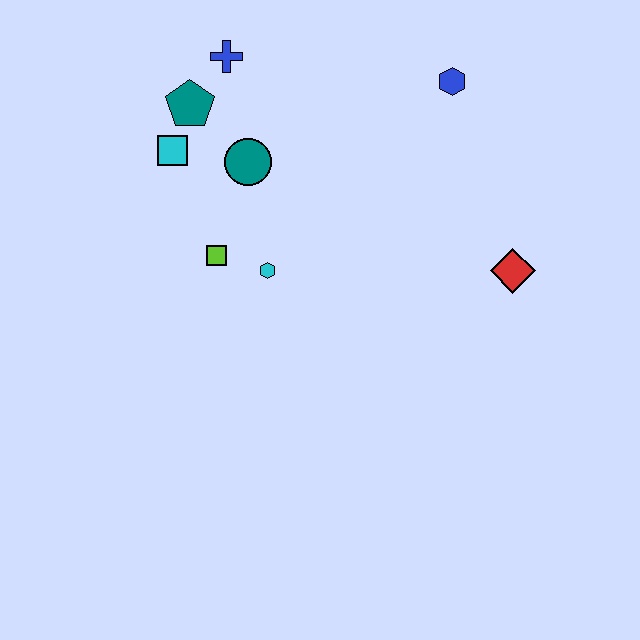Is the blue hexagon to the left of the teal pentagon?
No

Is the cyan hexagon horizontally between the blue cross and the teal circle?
No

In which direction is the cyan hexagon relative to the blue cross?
The cyan hexagon is below the blue cross.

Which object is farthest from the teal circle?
The red diamond is farthest from the teal circle.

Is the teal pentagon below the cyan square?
No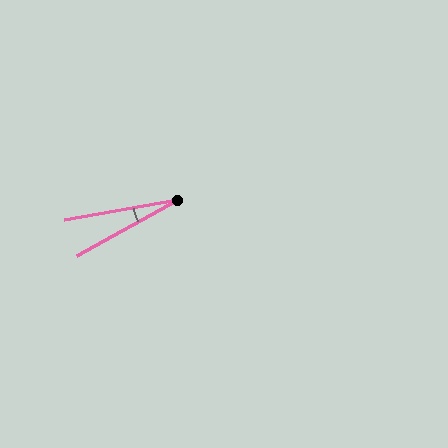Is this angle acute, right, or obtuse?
It is acute.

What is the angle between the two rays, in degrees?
Approximately 19 degrees.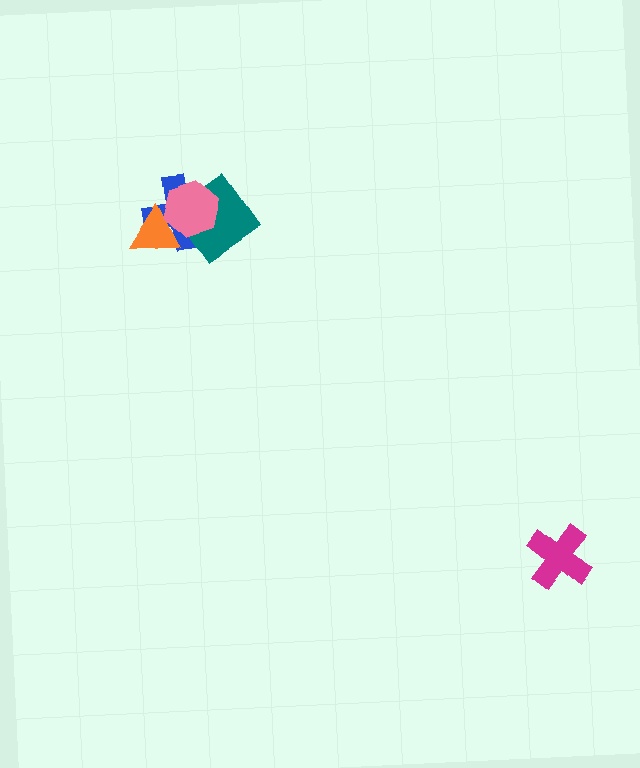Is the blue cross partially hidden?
Yes, it is partially covered by another shape.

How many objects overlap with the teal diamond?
3 objects overlap with the teal diamond.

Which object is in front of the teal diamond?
The pink hexagon is in front of the teal diamond.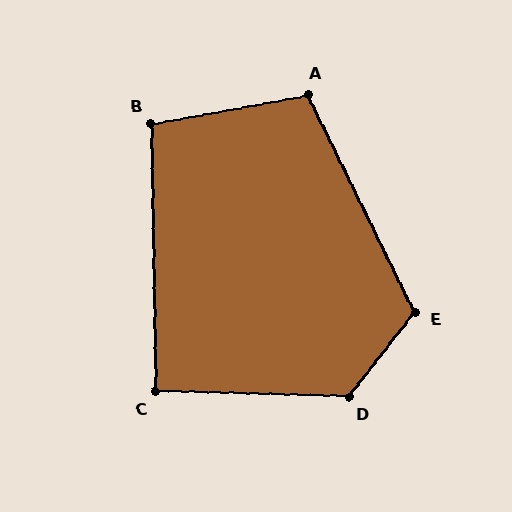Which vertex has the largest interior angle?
D, at approximately 126 degrees.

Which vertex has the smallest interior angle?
C, at approximately 92 degrees.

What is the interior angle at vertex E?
Approximately 116 degrees (obtuse).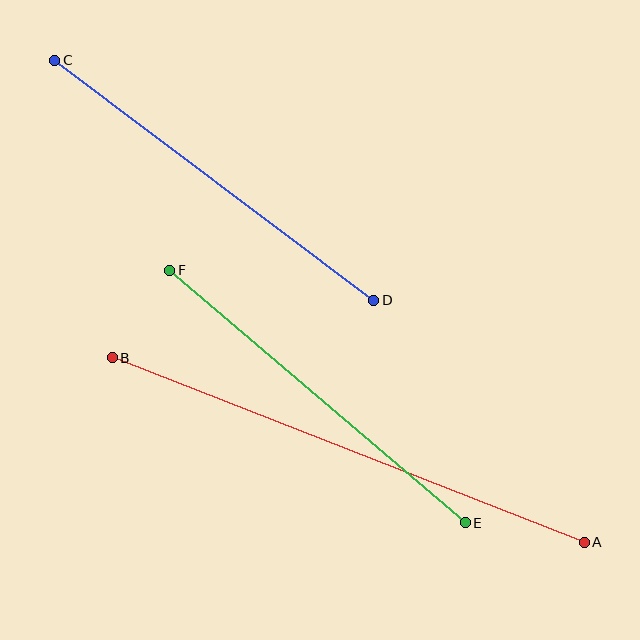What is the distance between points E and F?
The distance is approximately 389 pixels.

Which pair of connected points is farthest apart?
Points A and B are farthest apart.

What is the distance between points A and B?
The distance is approximately 507 pixels.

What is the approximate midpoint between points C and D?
The midpoint is at approximately (214, 180) pixels.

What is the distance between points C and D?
The distance is approximately 399 pixels.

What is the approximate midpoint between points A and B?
The midpoint is at approximately (348, 450) pixels.